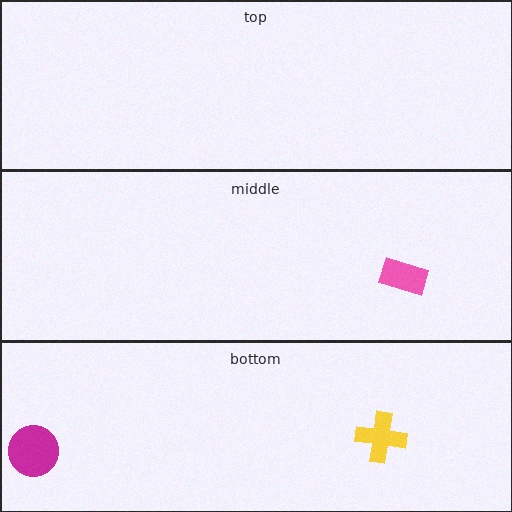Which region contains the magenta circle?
The bottom region.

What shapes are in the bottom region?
The yellow cross, the magenta circle.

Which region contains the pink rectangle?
The middle region.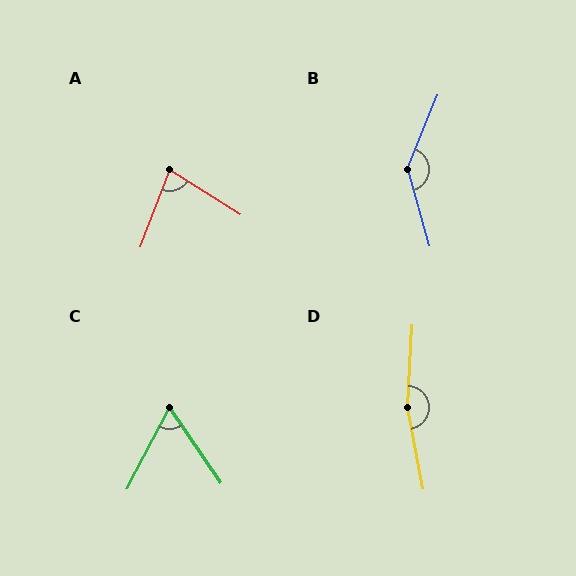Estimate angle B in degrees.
Approximately 142 degrees.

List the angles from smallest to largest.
C (62°), A (78°), B (142°), D (166°).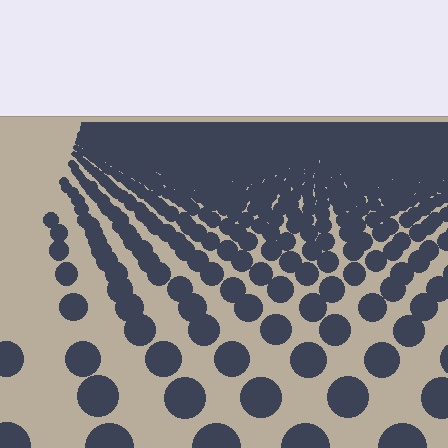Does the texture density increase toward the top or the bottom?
Density increases toward the top.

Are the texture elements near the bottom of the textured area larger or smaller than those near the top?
Larger. Near the bottom, elements are closer to the viewer and appear at a bigger on-screen size.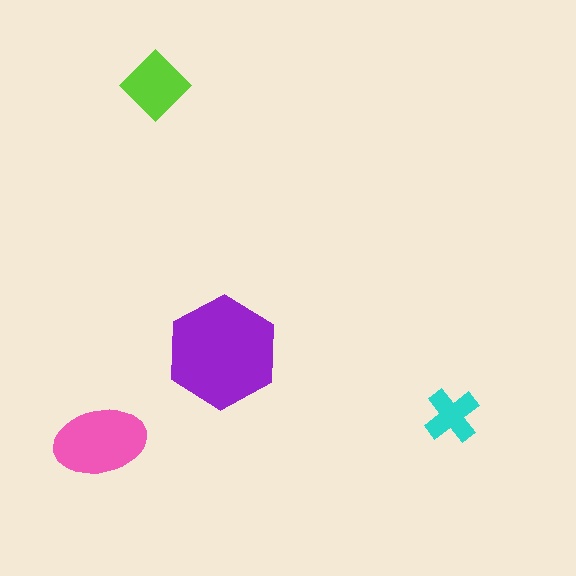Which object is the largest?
The purple hexagon.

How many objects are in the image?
There are 4 objects in the image.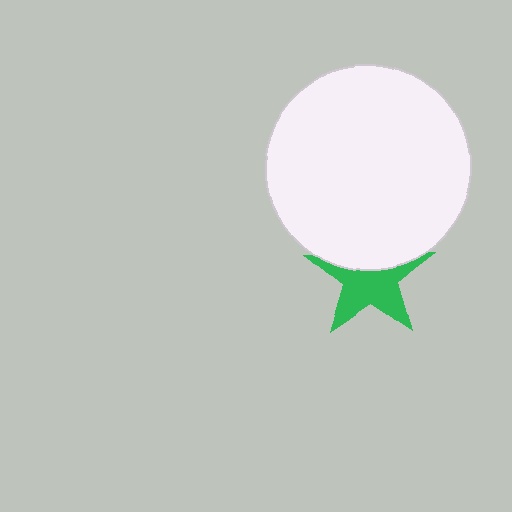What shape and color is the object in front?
The object in front is a white circle.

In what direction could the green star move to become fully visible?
The green star could move down. That would shift it out from behind the white circle entirely.